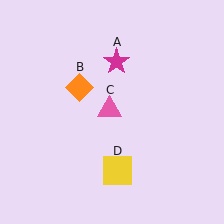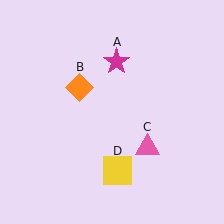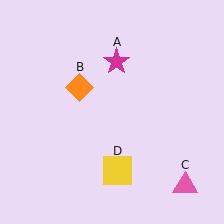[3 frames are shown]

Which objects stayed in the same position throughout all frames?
Magenta star (object A) and orange diamond (object B) and yellow square (object D) remained stationary.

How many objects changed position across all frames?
1 object changed position: pink triangle (object C).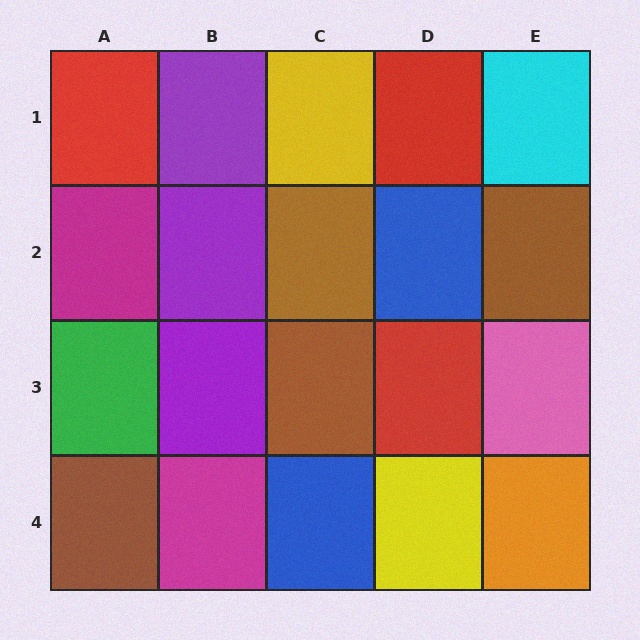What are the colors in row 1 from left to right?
Red, purple, yellow, red, cyan.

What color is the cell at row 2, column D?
Blue.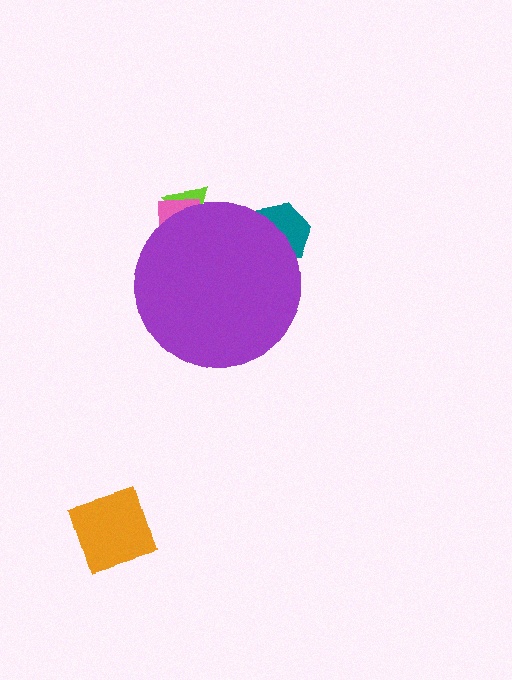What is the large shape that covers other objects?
A purple circle.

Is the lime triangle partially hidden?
Yes, the lime triangle is partially hidden behind the purple circle.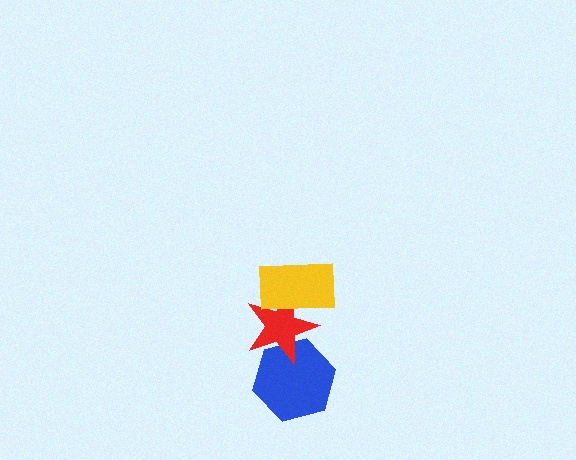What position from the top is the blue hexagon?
The blue hexagon is 3rd from the top.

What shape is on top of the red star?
The yellow rectangle is on top of the red star.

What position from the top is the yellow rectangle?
The yellow rectangle is 1st from the top.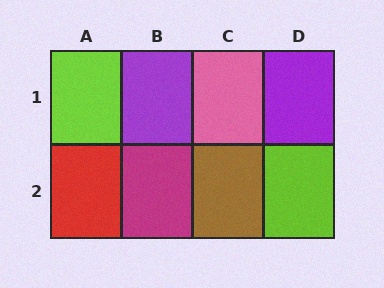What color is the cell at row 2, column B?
Magenta.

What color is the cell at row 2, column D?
Lime.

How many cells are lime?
2 cells are lime.